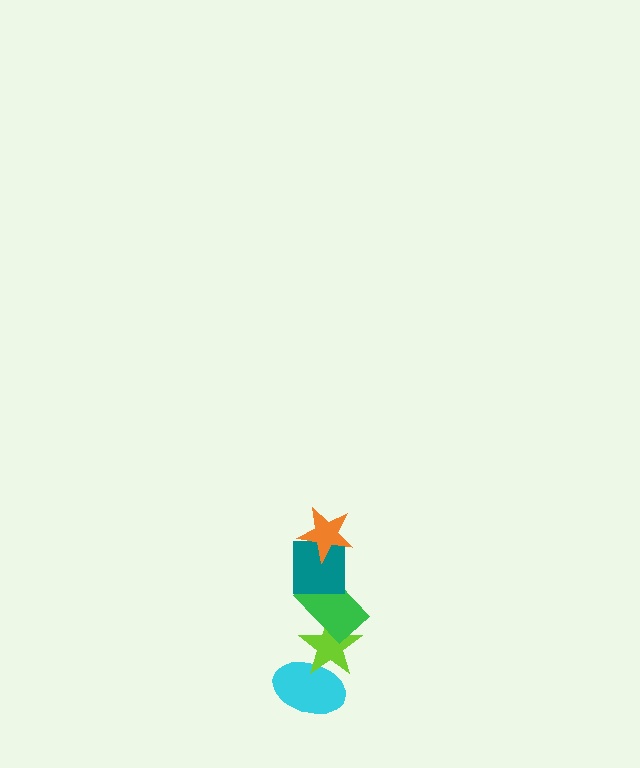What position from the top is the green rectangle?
The green rectangle is 3rd from the top.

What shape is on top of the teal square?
The orange star is on top of the teal square.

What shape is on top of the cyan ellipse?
The lime star is on top of the cyan ellipse.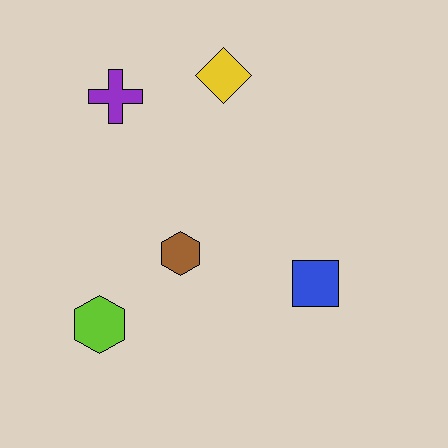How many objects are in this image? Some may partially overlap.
There are 5 objects.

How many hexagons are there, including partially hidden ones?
There are 2 hexagons.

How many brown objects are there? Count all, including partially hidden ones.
There is 1 brown object.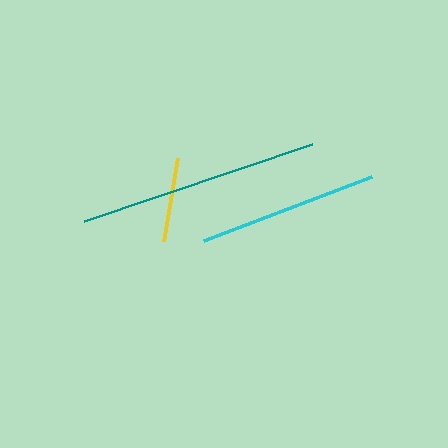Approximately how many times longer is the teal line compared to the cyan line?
The teal line is approximately 1.3 times the length of the cyan line.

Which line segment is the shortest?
The yellow line is the shortest at approximately 84 pixels.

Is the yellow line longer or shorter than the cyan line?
The cyan line is longer than the yellow line.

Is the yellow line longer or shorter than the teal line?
The teal line is longer than the yellow line.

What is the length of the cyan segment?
The cyan segment is approximately 179 pixels long.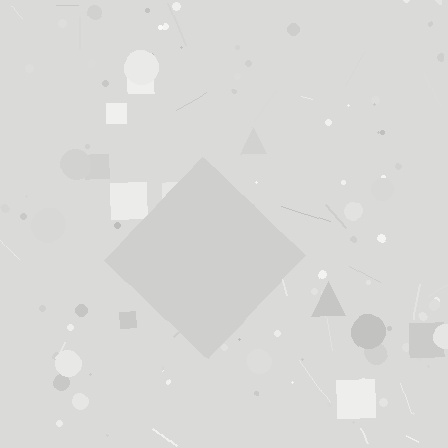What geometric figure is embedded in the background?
A diamond is embedded in the background.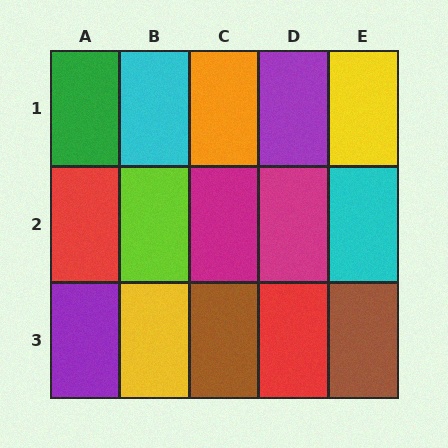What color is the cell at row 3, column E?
Brown.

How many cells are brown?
2 cells are brown.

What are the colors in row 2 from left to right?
Red, lime, magenta, magenta, cyan.